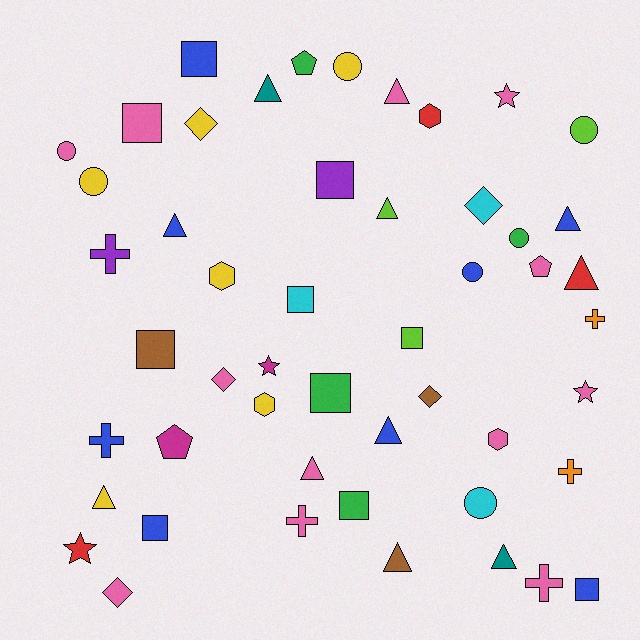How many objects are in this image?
There are 50 objects.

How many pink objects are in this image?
There are 12 pink objects.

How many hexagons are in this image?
There are 4 hexagons.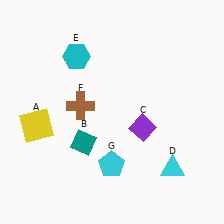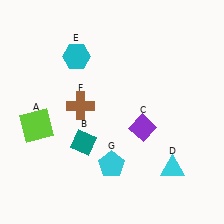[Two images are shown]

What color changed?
The square (A) changed from yellow in Image 1 to lime in Image 2.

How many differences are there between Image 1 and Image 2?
There is 1 difference between the two images.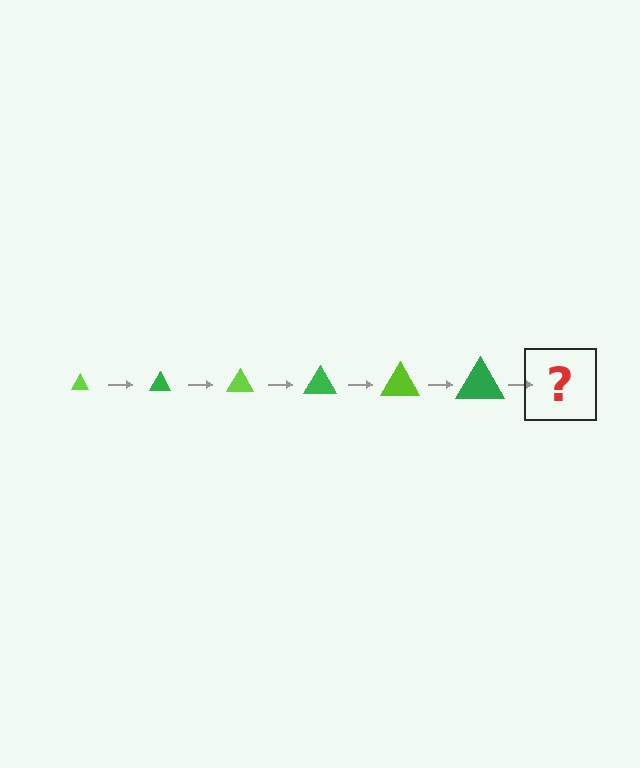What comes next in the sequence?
The next element should be a lime triangle, larger than the previous one.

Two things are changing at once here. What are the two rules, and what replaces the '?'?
The two rules are that the triangle grows larger each step and the color cycles through lime and green. The '?' should be a lime triangle, larger than the previous one.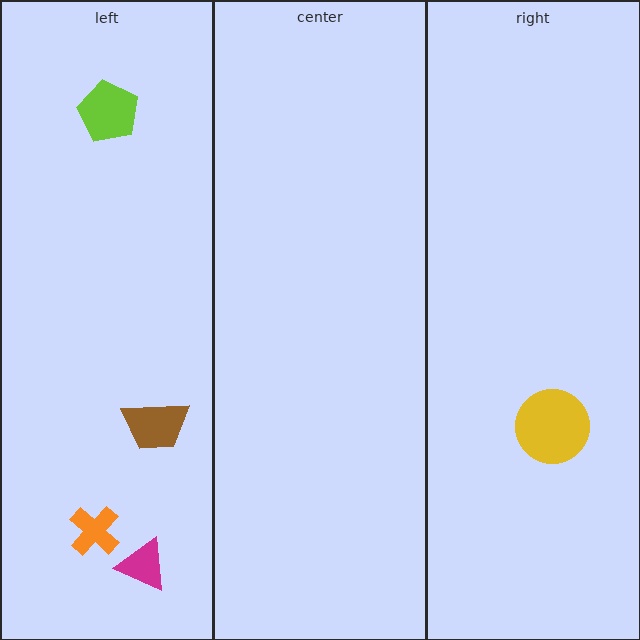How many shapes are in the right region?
1.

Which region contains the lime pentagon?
The left region.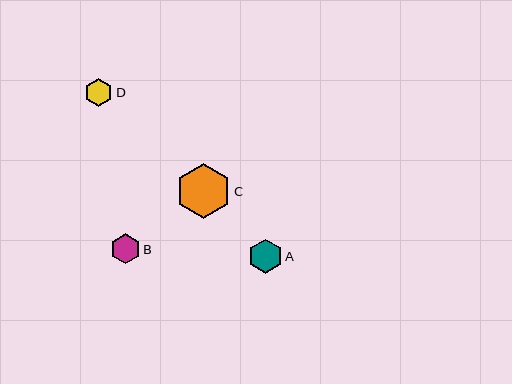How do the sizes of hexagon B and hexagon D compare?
Hexagon B and hexagon D are approximately the same size.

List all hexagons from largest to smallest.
From largest to smallest: C, A, B, D.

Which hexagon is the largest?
Hexagon C is the largest with a size of approximately 54 pixels.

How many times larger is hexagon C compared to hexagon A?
Hexagon C is approximately 1.6 times the size of hexagon A.